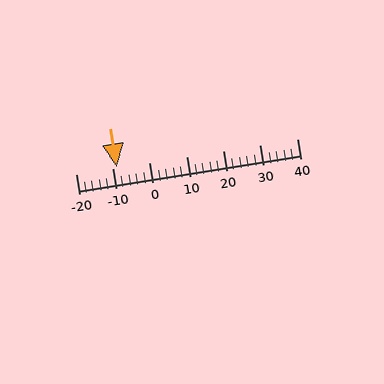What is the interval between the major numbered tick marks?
The major tick marks are spaced 10 units apart.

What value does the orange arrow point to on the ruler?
The orange arrow points to approximately -9.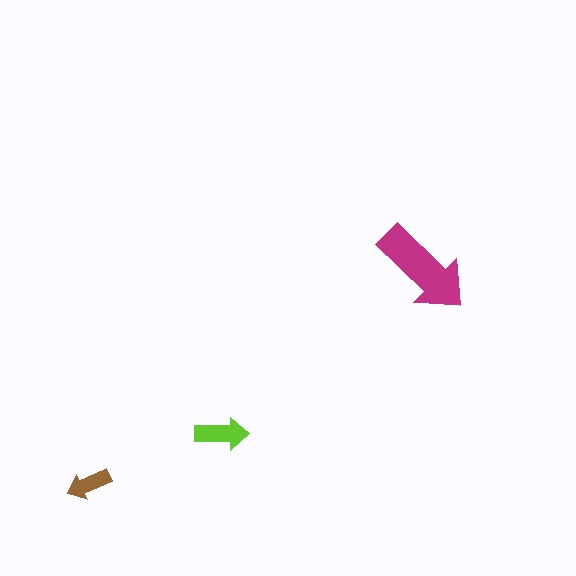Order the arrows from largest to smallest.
the magenta one, the lime one, the brown one.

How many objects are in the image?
There are 3 objects in the image.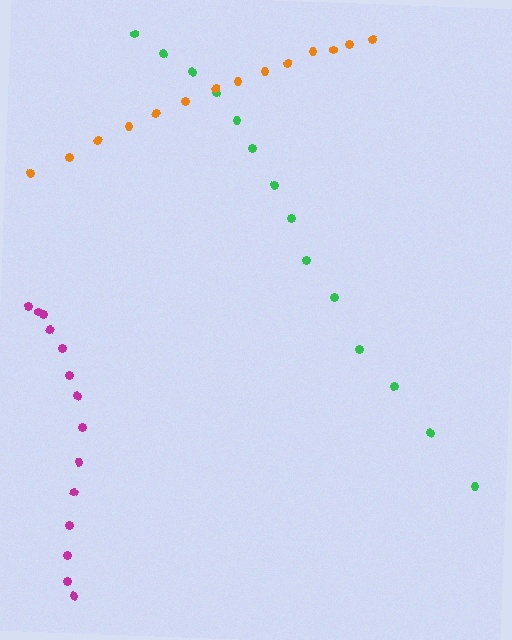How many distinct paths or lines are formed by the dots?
There are 3 distinct paths.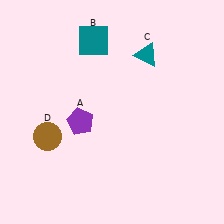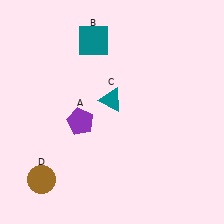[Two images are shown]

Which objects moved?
The objects that moved are: the teal triangle (C), the brown circle (D).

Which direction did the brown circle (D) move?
The brown circle (D) moved down.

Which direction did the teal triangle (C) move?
The teal triangle (C) moved down.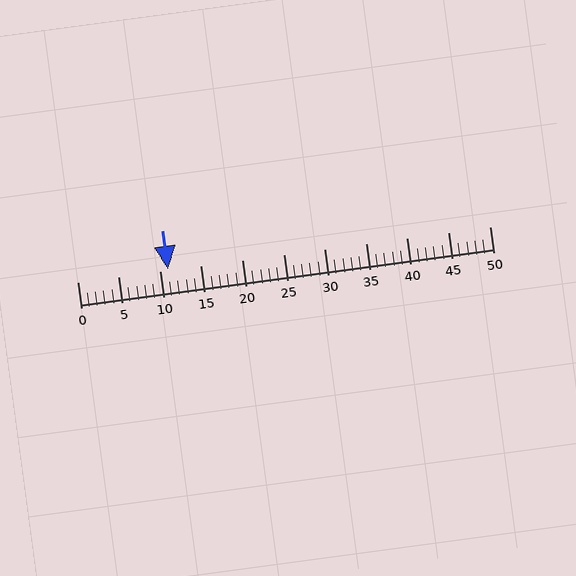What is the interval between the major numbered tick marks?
The major tick marks are spaced 5 units apart.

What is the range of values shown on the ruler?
The ruler shows values from 0 to 50.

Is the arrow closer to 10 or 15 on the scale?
The arrow is closer to 10.